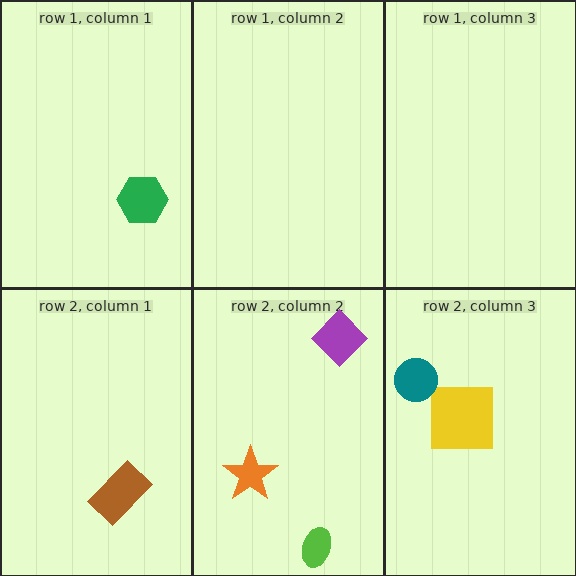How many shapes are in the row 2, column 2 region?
3.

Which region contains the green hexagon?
The row 1, column 1 region.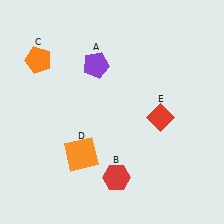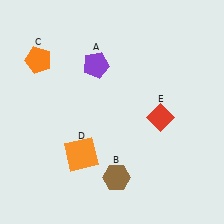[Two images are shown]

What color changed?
The hexagon (B) changed from red in Image 1 to brown in Image 2.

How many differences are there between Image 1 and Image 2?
There is 1 difference between the two images.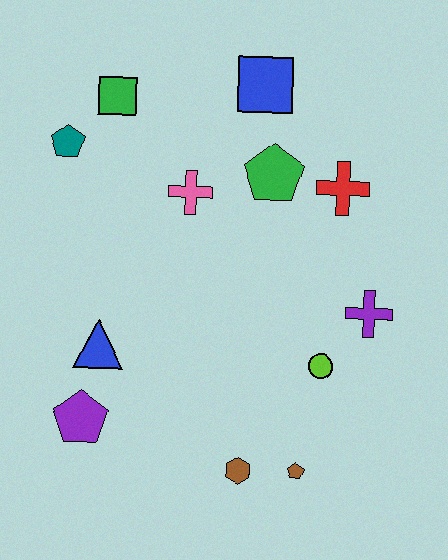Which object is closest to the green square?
The teal pentagon is closest to the green square.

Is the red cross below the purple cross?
No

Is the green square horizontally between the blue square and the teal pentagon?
Yes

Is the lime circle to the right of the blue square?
Yes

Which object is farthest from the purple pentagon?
The blue square is farthest from the purple pentagon.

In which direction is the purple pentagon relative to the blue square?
The purple pentagon is below the blue square.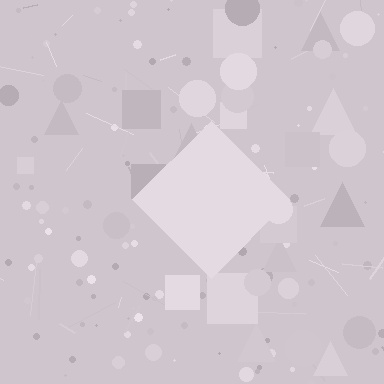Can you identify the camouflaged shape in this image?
The camouflaged shape is a diamond.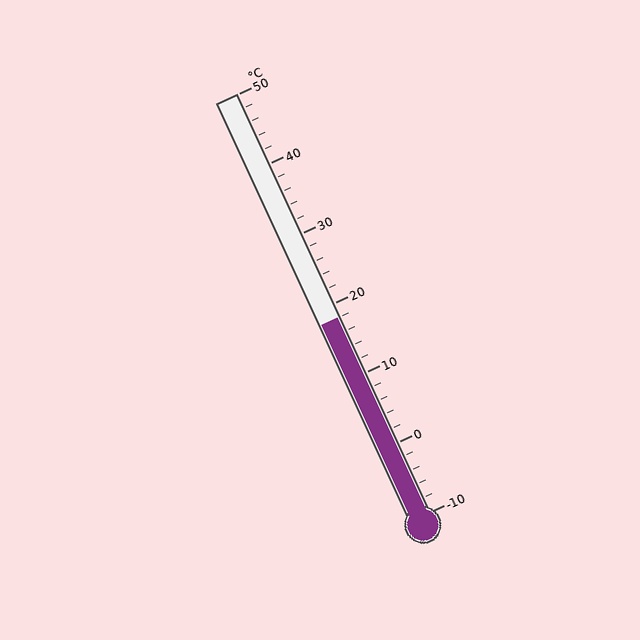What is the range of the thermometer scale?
The thermometer scale ranges from -10°C to 50°C.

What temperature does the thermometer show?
The thermometer shows approximately 18°C.